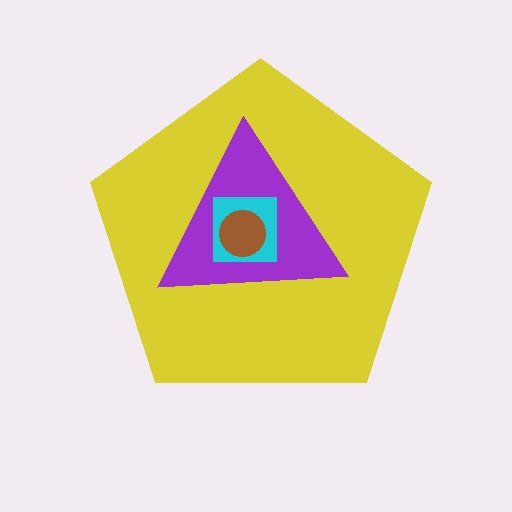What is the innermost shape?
The brown circle.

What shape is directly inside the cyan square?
The brown circle.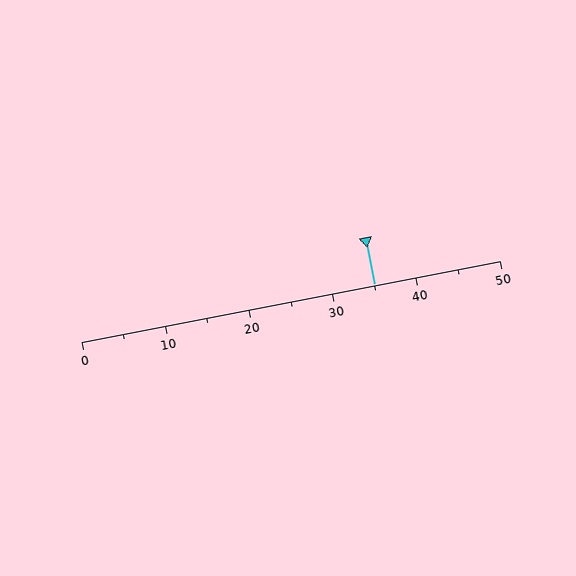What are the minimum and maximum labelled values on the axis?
The axis runs from 0 to 50.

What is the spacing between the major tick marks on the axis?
The major ticks are spaced 10 apart.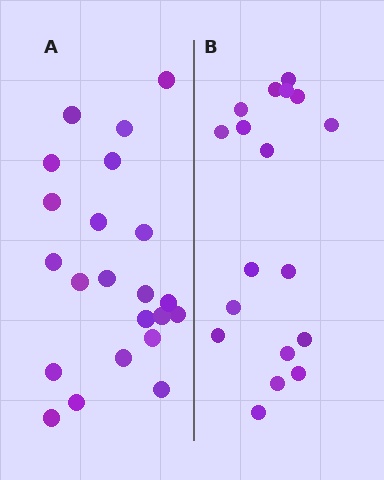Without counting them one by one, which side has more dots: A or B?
Region A (the left region) has more dots.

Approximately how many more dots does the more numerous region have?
Region A has about 4 more dots than region B.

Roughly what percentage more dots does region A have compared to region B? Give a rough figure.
About 20% more.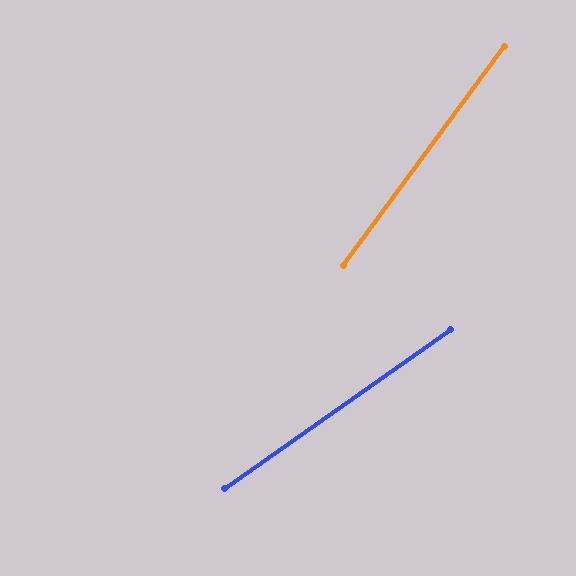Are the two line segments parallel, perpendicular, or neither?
Neither parallel nor perpendicular — they differ by about 18°.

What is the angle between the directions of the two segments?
Approximately 18 degrees.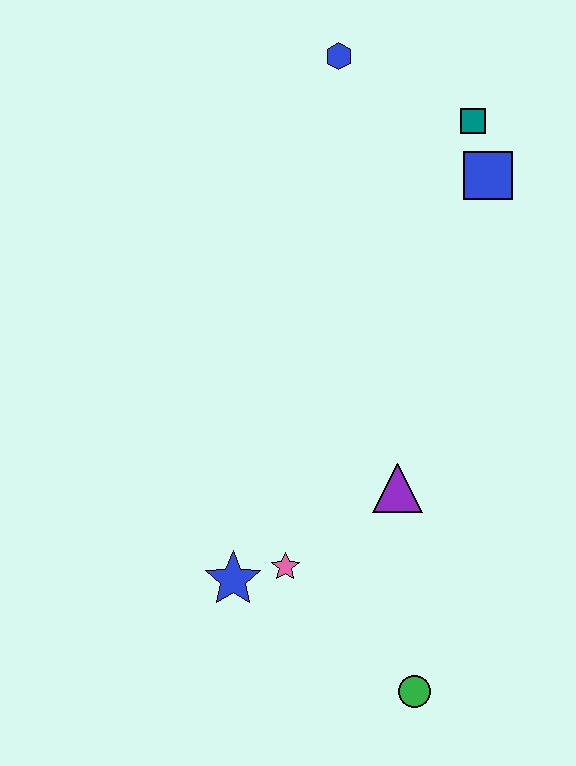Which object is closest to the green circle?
The pink star is closest to the green circle.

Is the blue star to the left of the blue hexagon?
Yes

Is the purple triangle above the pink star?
Yes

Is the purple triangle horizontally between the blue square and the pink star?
Yes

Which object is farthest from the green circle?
The blue hexagon is farthest from the green circle.